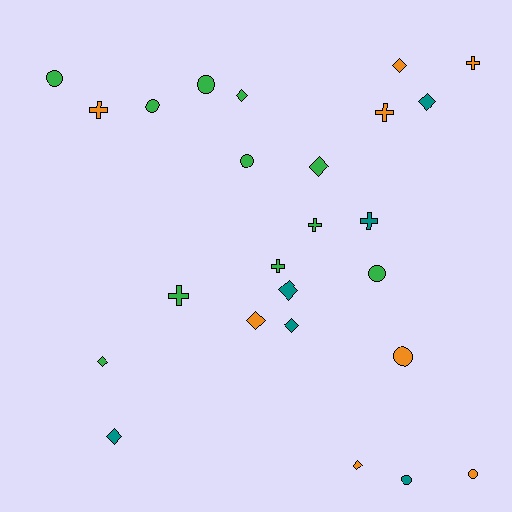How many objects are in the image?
There are 25 objects.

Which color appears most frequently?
Green, with 11 objects.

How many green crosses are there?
There are 3 green crosses.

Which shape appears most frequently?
Diamond, with 10 objects.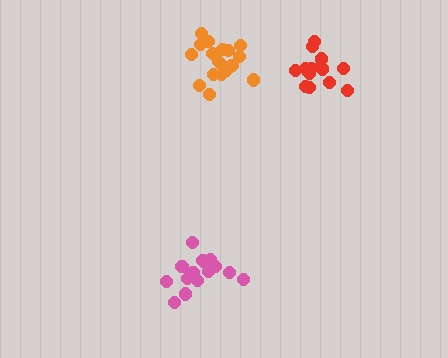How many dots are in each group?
Group 1: 15 dots, Group 2: 19 dots, Group 3: 15 dots (49 total).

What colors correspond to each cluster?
The clusters are colored: pink, orange, red.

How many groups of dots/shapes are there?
There are 3 groups.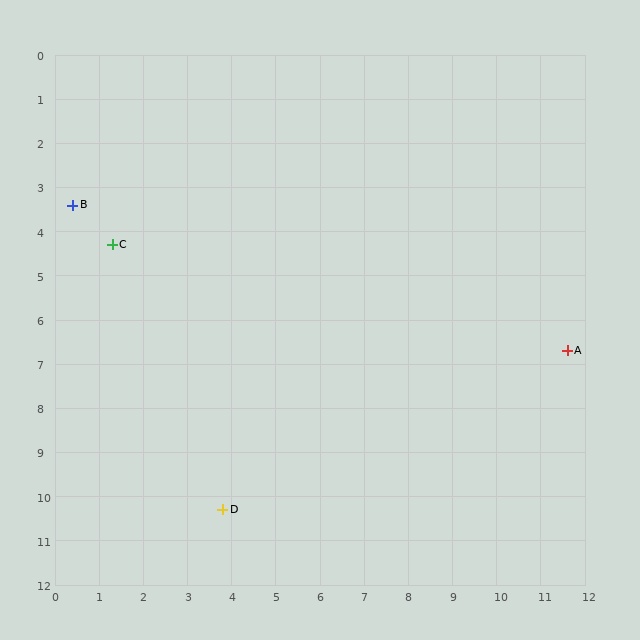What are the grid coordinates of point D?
Point D is at approximately (3.8, 10.3).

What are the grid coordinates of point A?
Point A is at approximately (11.6, 6.7).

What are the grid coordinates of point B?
Point B is at approximately (0.4, 3.4).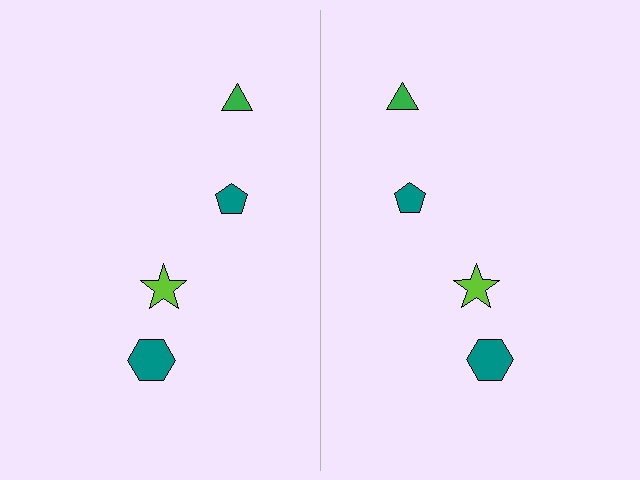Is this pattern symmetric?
Yes, this pattern has bilateral (reflection) symmetry.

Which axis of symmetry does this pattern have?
The pattern has a vertical axis of symmetry running through the center of the image.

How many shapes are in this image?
There are 8 shapes in this image.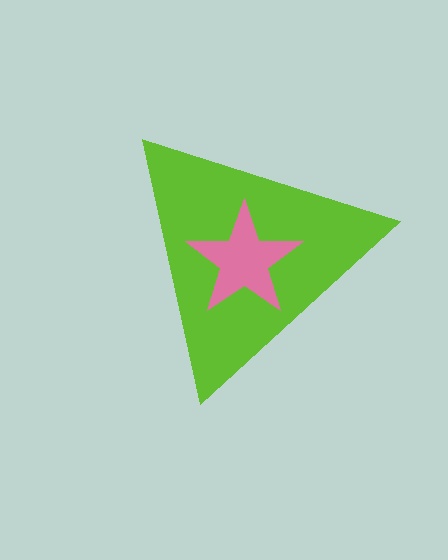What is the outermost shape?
The lime triangle.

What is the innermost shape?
The pink star.